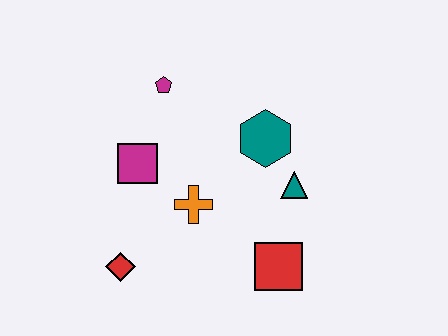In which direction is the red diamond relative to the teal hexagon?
The red diamond is to the left of the teal hexagon.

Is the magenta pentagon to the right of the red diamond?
Yes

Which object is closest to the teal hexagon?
The teal triangle is closest to the teal hexagon.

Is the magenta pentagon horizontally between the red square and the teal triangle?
No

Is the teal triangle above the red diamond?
Yes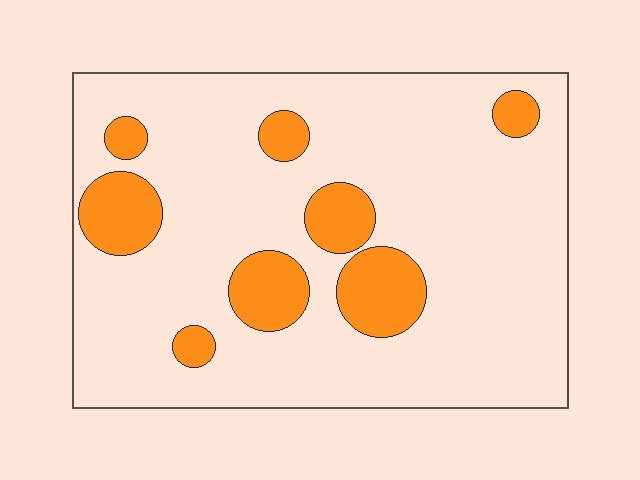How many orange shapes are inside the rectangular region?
8.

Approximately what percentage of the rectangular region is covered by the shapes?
Approximately 15%.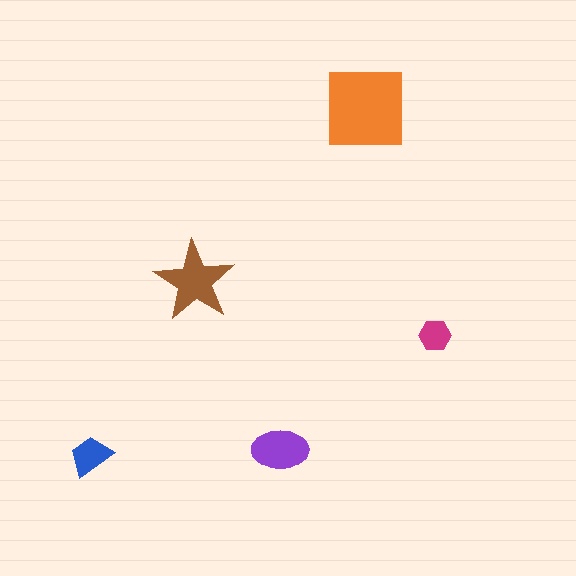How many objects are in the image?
There are 5 objects in the image.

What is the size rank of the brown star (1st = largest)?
2nd.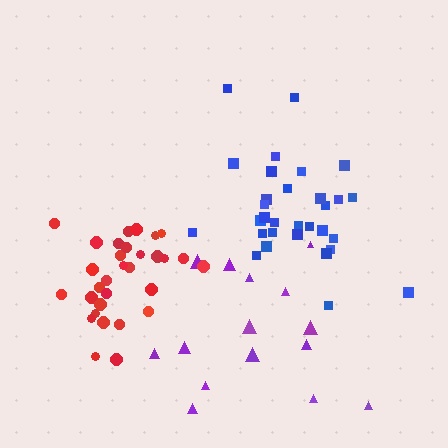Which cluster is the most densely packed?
Red.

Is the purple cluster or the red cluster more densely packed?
Red.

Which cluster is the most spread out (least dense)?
Purple.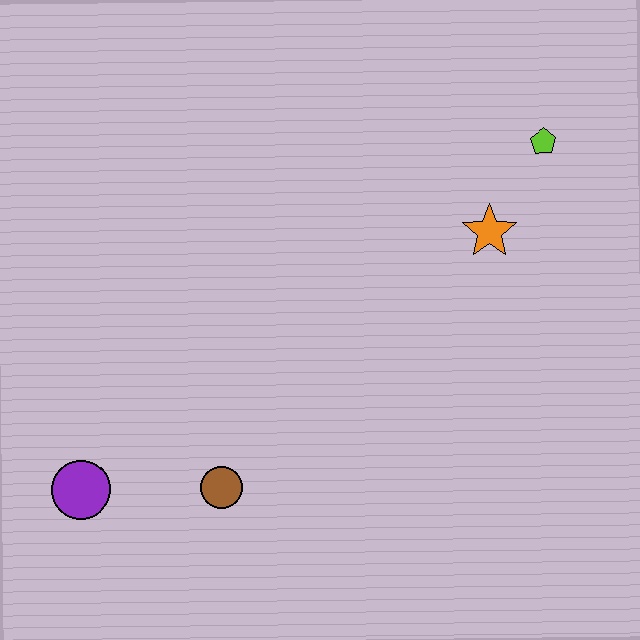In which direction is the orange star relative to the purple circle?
The orange star is to the right of the purple circle.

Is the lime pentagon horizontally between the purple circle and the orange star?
No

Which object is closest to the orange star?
The lime pentagon is closest to the orange star.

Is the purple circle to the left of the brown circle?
Yes